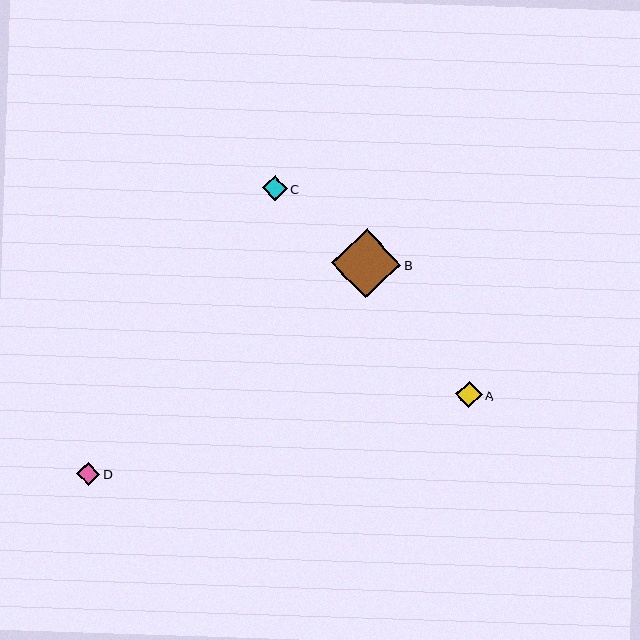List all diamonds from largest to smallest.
From largest to smallest: B, A, C, D.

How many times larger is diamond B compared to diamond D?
Diamond B is approximately 3.0 times the size of diamond D.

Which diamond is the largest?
Diamond B is the largest with a size of approximately 69 pixels.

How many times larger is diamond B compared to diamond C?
Diamond B is approximately 2.7 times the size of diamond C.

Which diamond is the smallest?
Diamond D is the smallest with a size of approximately 23 pixels.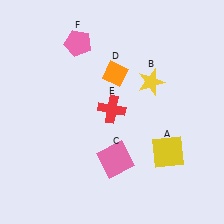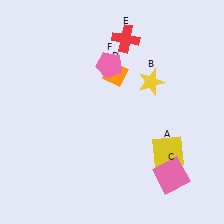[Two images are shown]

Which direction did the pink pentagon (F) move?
The pink pentagon (F) moved right.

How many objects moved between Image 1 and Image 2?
3 objects moved between the two images.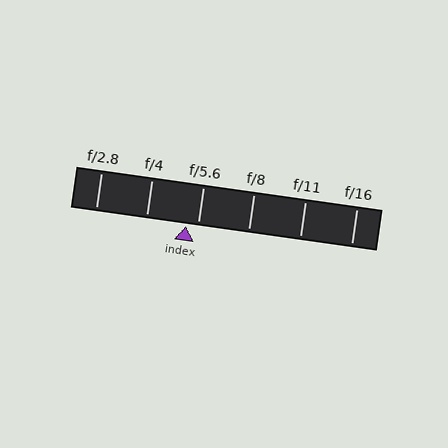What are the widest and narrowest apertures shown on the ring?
The widest aperture shown is f/2.8 and the narrowest is f/16.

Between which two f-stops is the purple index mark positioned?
The index mark is between f/4 and f/5.6.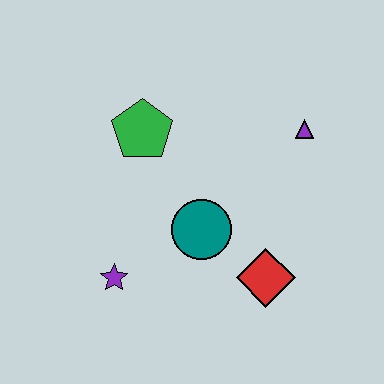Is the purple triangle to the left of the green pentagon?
No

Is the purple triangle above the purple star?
Yes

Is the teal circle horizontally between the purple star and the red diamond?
Yes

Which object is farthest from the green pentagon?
The red diamond is farthest from the green pentagon.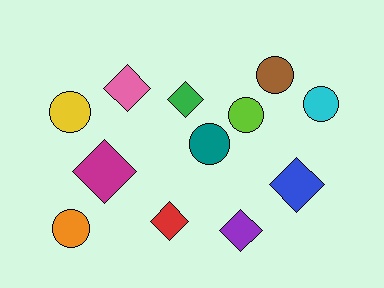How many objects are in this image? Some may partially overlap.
There are 12 objects.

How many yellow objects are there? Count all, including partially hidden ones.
There is 1 yellow object.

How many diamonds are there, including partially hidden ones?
There are 6 diamonds.